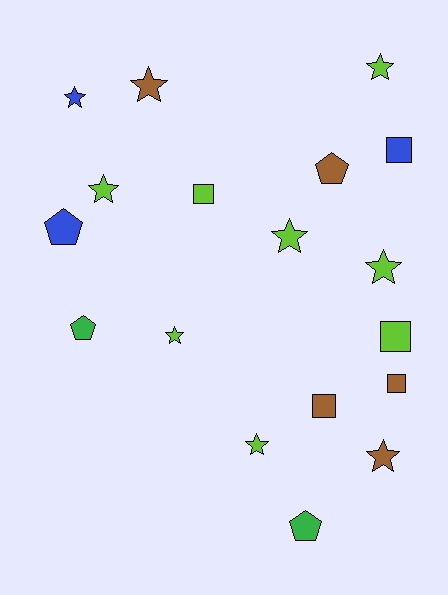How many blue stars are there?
There is 1 blue star.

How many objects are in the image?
There are 18 objects.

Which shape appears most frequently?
Star, with 9 objects.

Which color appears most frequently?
Lime, with 8 objects.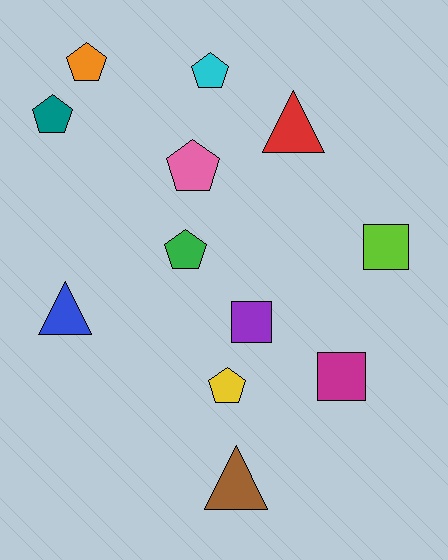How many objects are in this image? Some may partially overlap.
There are 12 objects.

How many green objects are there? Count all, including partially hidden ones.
There is 1 green object.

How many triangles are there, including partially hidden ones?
There are 3 triangles.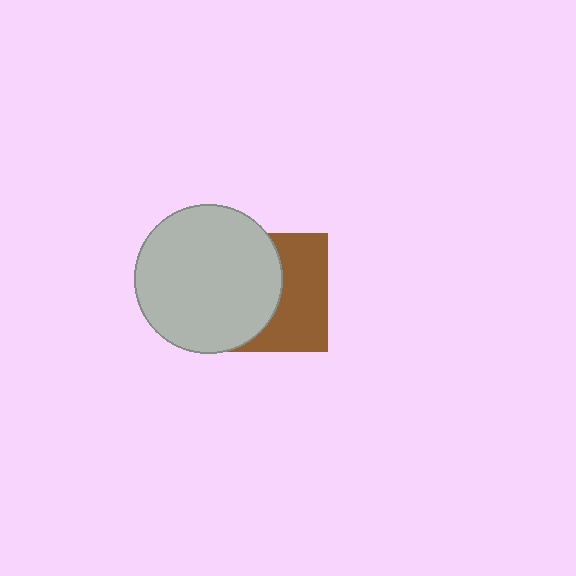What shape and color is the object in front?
The object in front is a light gray circle.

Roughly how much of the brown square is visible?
About half of it is visible (roughly 47%).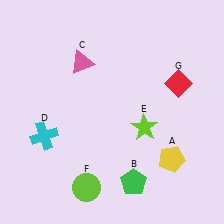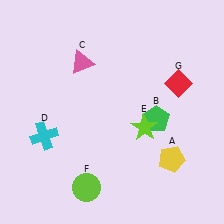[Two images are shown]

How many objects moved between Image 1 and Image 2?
1 object moved between the two images.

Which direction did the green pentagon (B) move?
The green pentagon (B) moved up.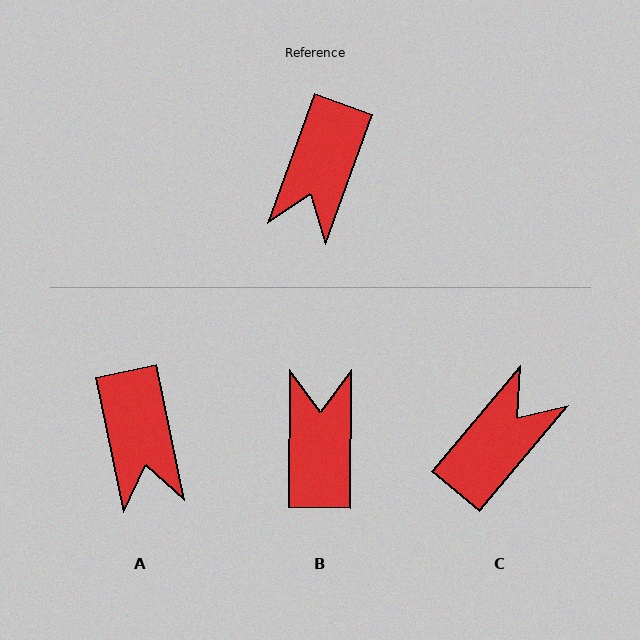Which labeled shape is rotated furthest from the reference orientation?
B, about 160 degrees away.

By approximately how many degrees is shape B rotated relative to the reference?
Approximately 160 degrees clockwise.